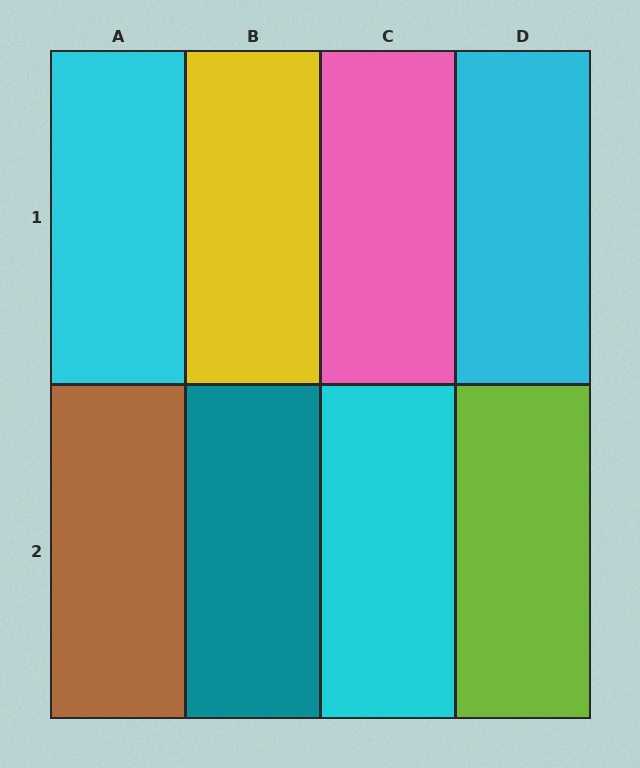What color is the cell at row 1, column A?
Cyan.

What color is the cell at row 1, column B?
Yellow.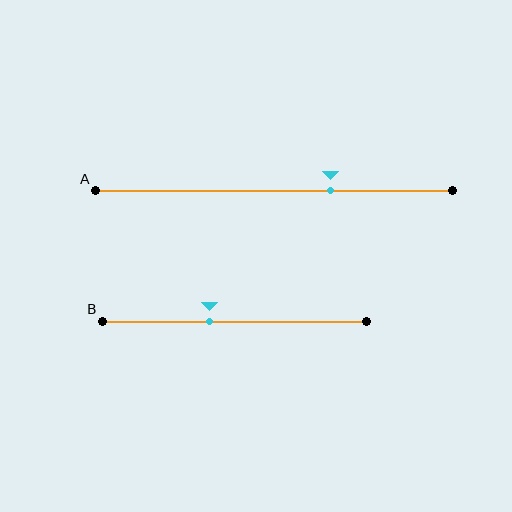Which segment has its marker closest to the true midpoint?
Segment B has its marker closest to the true midpoint.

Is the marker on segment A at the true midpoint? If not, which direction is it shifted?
No, the marker on segment A is shifted to the right by about 16% of the segment length.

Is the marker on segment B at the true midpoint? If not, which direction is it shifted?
No, the marker on segment B is shifted to the left by about 9% of the segment length.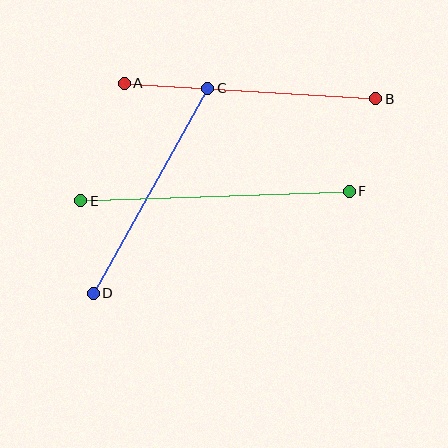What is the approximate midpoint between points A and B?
The midpoint is at approximately (250, 91) pixels.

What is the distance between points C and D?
The distance is approximately 235 pixels.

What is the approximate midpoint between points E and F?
The midpoint is at approximately (215, 196) pixels.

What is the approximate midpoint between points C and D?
The midpoint is at approximately (150, 191) pixels.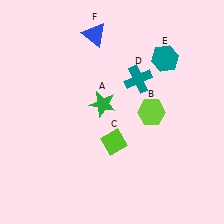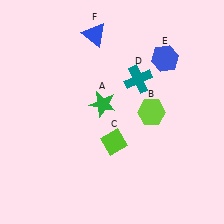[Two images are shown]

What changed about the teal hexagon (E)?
In Image 1, E is teal. In Image 2, it changed to blue.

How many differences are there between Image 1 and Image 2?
There is 1 difference between the two images.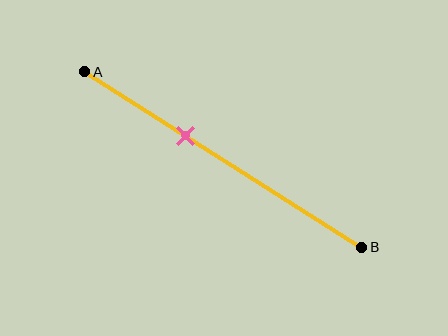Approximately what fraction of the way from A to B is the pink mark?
The pink mark is approximately 35% of the way from A to B.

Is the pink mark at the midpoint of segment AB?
No, the mark is at about 35% from A, not at the 50% midpoint.